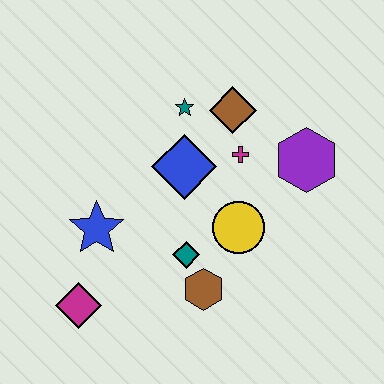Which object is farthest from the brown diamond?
The magenta diamond is farthest from the brown diamond.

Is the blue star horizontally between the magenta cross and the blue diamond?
No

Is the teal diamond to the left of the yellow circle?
Yes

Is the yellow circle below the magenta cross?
Yes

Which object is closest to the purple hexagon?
The magenta cross is closest to the purple hexagon.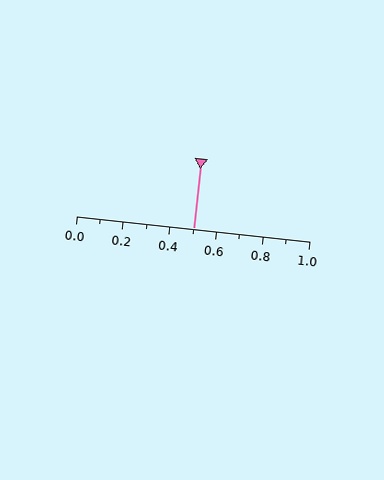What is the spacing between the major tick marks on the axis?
The major ticks are spaced 0.2 apart.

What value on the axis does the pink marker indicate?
The marker indicates approximately 0.5.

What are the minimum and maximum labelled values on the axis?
The axis runs from 0.0 to 1.0.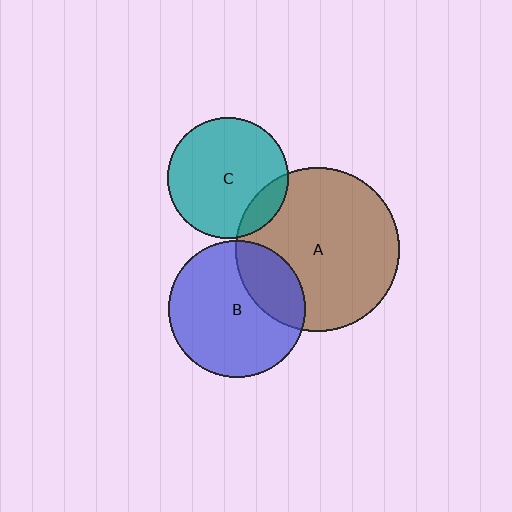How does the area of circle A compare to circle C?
Approximately 1.8 times.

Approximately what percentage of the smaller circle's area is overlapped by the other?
Approximately 25%.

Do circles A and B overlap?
Yes.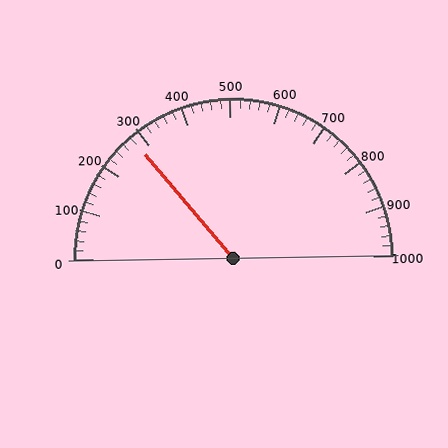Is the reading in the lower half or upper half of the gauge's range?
The reading is in the lower half of the range (0 to 1000).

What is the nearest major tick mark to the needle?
The nearest major tick mark is 300.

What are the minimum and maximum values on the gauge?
The gauge ranges from 0 to 1000.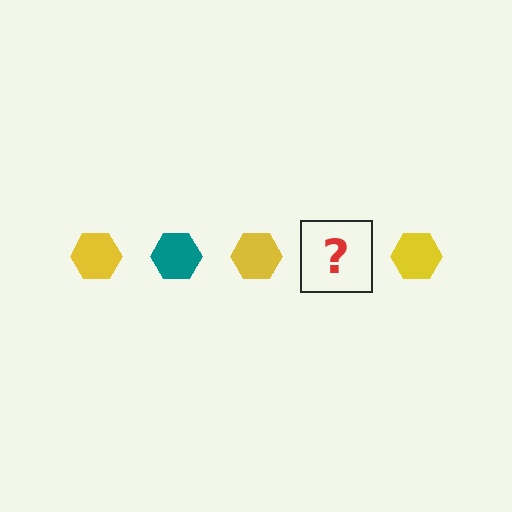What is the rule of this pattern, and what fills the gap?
The rule is that the pattern cycles through yellow, teal hexagons. The gap should be filled with a teal hexagon.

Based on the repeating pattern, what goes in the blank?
The blank should be a teal hexagon.